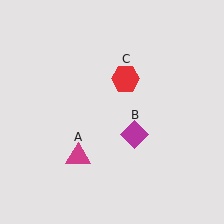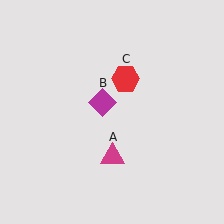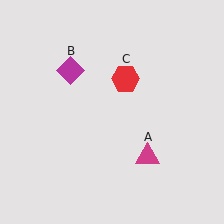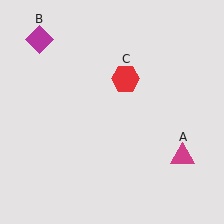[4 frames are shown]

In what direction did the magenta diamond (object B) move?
The magenta diamond (object B) moved up and to the left.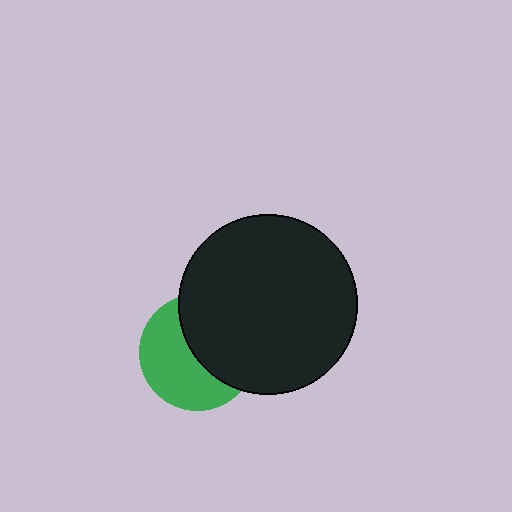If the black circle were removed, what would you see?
You would see the complete green circle.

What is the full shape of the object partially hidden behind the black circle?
The partially hidden object is a green circle.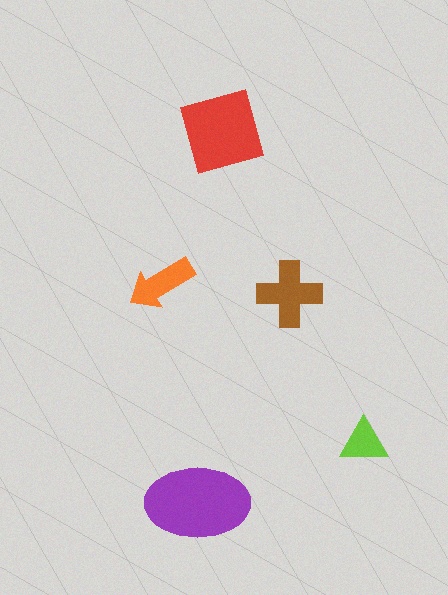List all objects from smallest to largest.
The lime triangle, the orange arrow, the brown cross, the red diamond, the purple ellipse.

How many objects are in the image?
There are 5 objects in the image.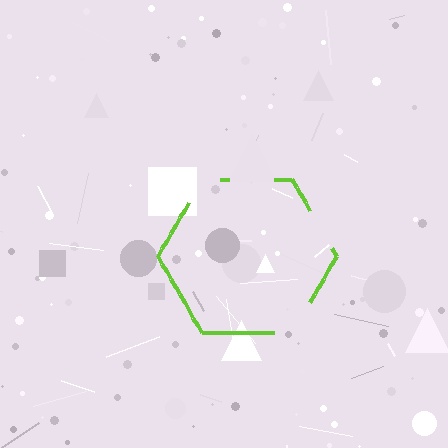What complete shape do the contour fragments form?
The contour fragments form a hexagon.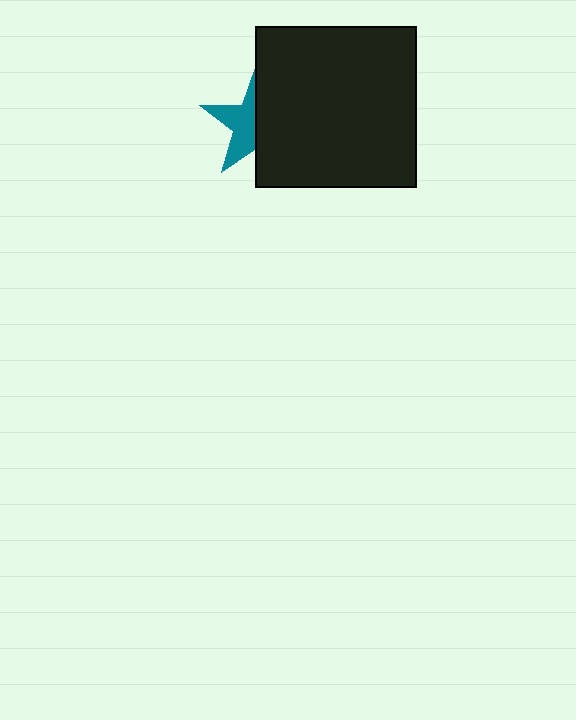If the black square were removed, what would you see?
You would see the complete teal star.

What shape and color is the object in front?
The object in front is a black square.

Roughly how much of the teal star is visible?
About half of it is visible (roughly 48%).